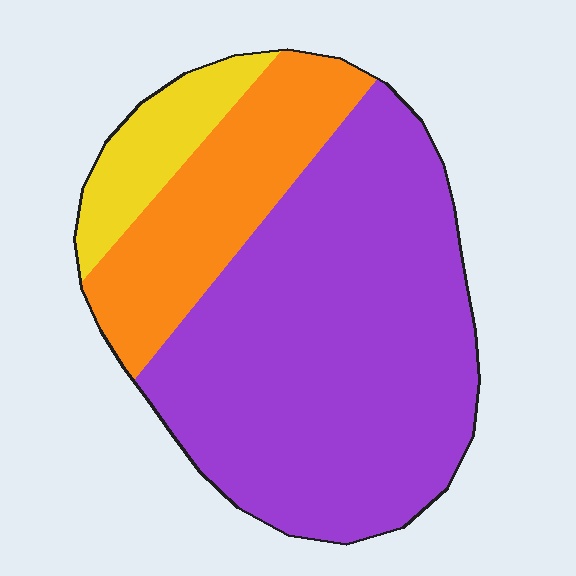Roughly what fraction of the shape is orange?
Orange takes up between a sixth and a third of the shape.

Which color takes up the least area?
Yellow, at roughly 10%.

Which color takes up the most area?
Purple, at roughly 65%.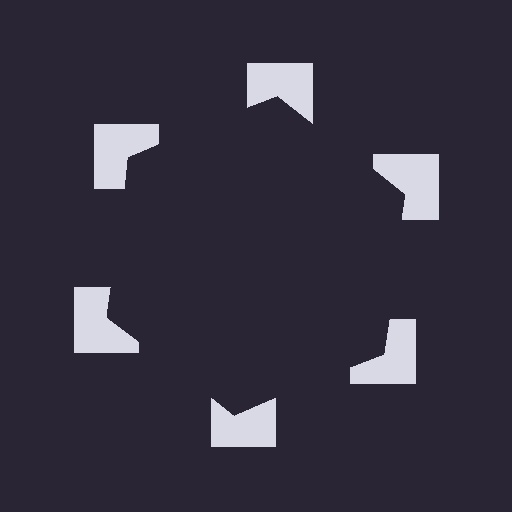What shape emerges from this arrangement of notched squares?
An illusory hexagon — its edges are inferred from the aligned wedge cuts in the notched squares, not physically drawn.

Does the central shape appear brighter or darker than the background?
It typically appears slightly darker than the background, even though no actual brightness change is drawn.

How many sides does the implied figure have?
6 sides.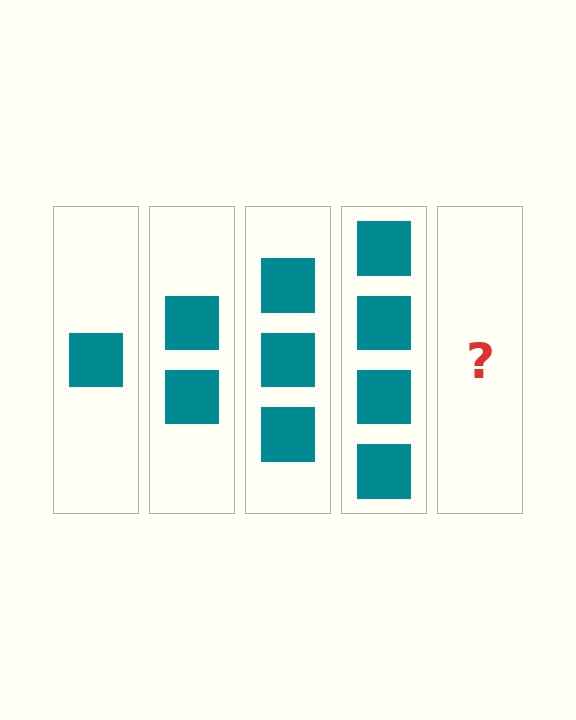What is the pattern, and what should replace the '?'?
The pattern is that each step adds one more square. The '?' should be 5 squares.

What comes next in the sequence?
The next element should be 5 squares.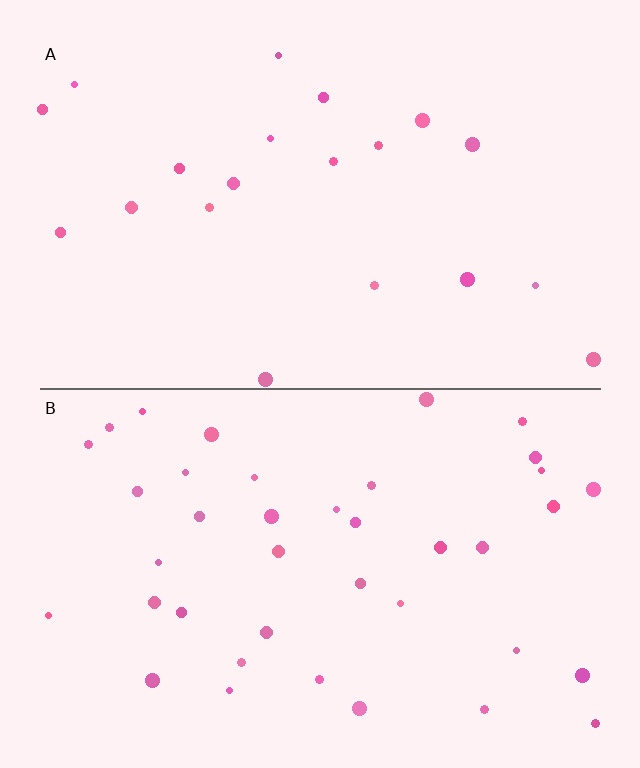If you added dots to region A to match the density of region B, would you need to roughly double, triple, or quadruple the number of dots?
Approximately double.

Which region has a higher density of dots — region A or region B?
B (the bottom).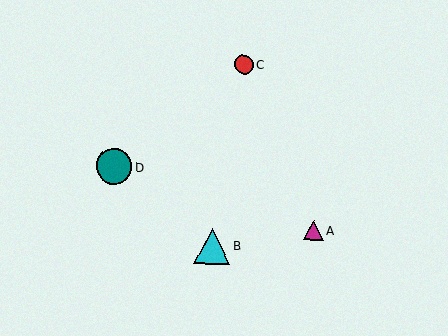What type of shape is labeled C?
Shape C is a red circle.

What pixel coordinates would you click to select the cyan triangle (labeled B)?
Click at (212, 246) to select the cyan triangle B.